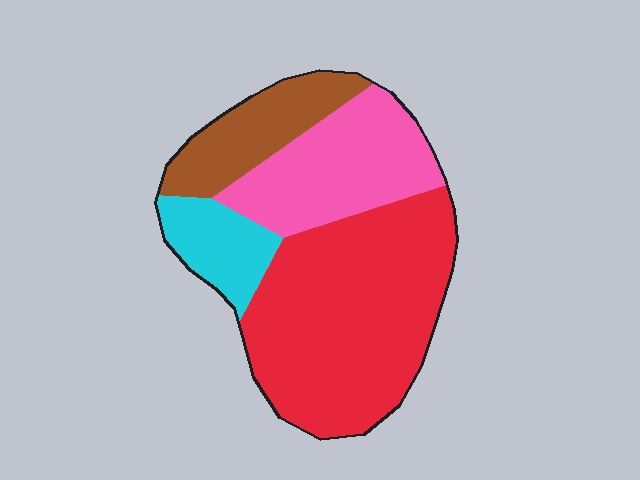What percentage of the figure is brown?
Brown takes up less than a sixth of the figure.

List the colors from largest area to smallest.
From largest to smallest: red, pink, brown, cyan.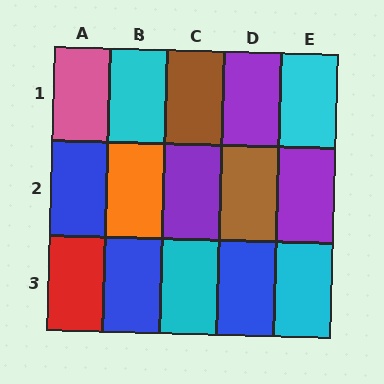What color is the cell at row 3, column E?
Cyan.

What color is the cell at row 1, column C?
Brown.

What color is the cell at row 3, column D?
Blue.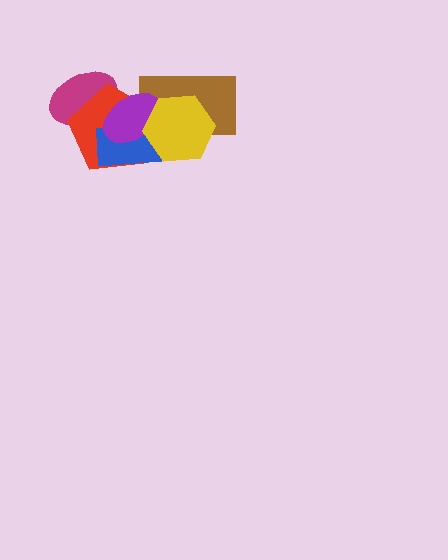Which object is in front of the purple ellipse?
The yellow hexagon is in front of the purple ellipse.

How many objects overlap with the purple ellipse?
5 objects overlap with the purple ellipse.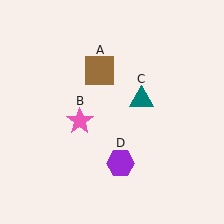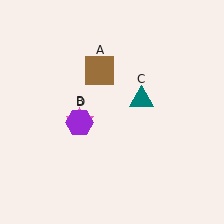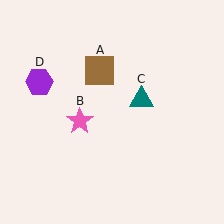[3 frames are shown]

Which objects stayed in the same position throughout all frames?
Brown square (object A) and pink star (object B) and teal triangle (object C) remained stationary.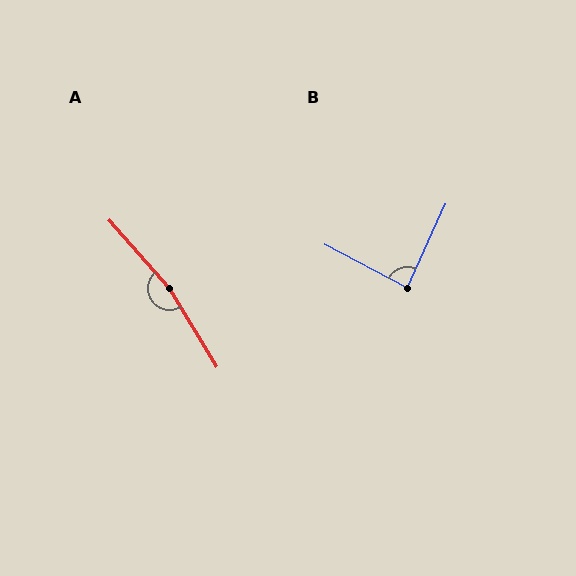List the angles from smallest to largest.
B (87°), A (170°).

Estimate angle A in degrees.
Approximately 170 degrees.